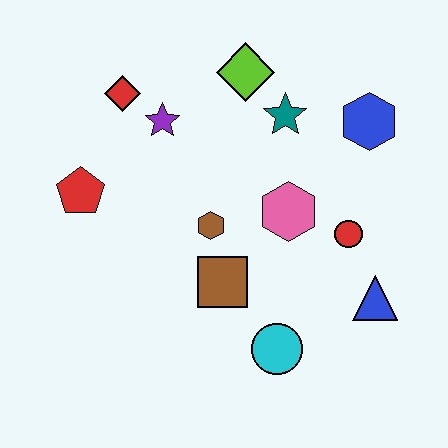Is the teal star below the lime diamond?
Yes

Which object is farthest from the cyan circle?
The red diamond is farthest from the cyan circle.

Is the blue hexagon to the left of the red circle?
No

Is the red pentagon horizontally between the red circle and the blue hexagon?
No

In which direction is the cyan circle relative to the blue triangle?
The cyan circle is to the left of the blue triangle.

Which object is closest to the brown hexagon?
The brown square is closest to the brown hexagon.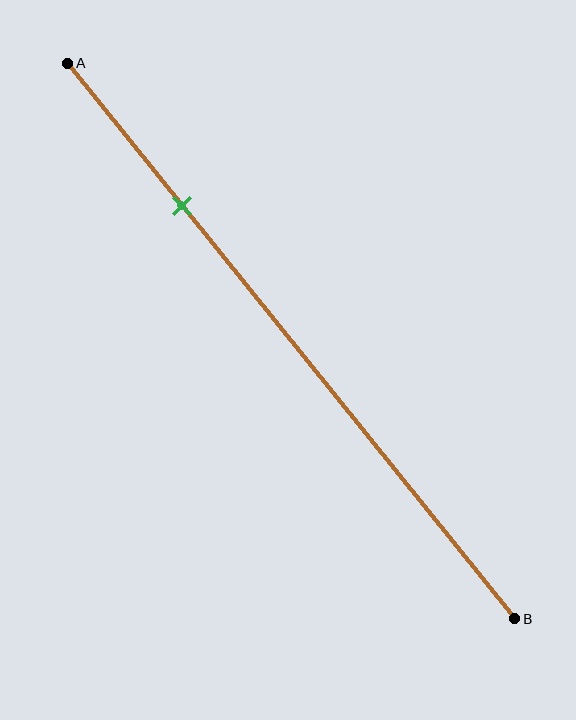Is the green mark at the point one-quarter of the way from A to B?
Yes, the mark is approximately at the one-quarter point.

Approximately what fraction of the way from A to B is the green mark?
The green mark is approximately 25% of the way from A to B.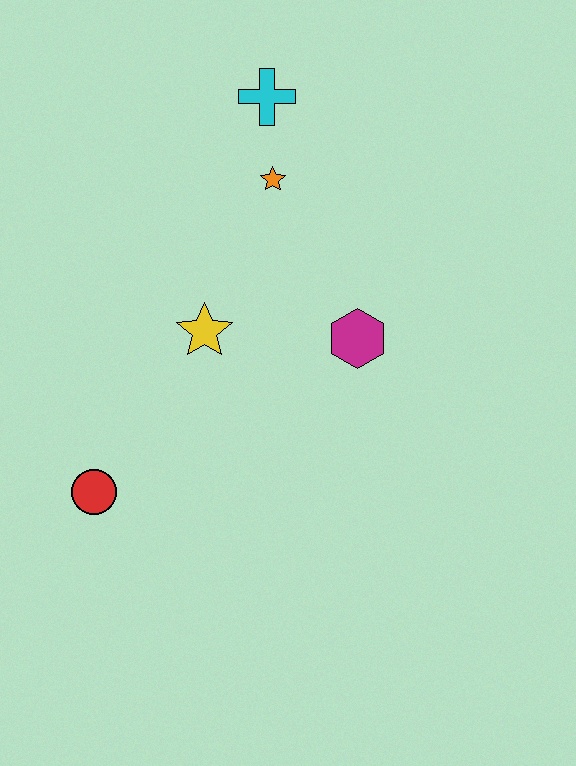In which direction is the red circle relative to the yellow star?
The red circle is below the yellow star.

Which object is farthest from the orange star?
The red circle is farthest from the orange star.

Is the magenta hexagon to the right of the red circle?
Yes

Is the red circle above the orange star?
No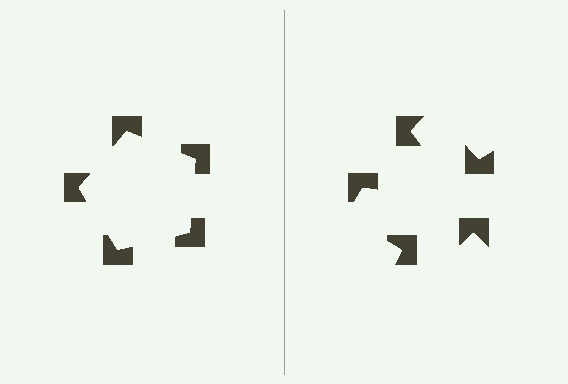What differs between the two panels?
The notched squares are positioned identically on both sides; only the wedge orientations differ. On the left they align to a pentagon; on the right they are misaligned.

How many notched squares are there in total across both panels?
10 — 5 on each side.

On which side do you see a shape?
An illusory pentagon appears on the left side. On the right side the wedge cuts are rotated, so no coherent shape forms.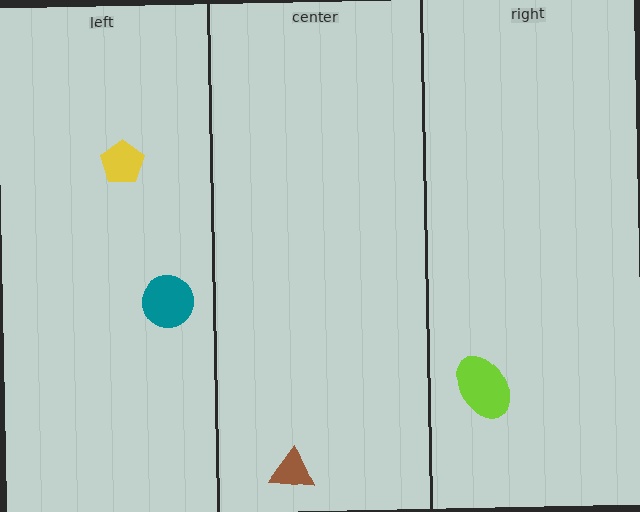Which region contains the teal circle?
The left region.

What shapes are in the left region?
The teal circle, the yellow pentagon.